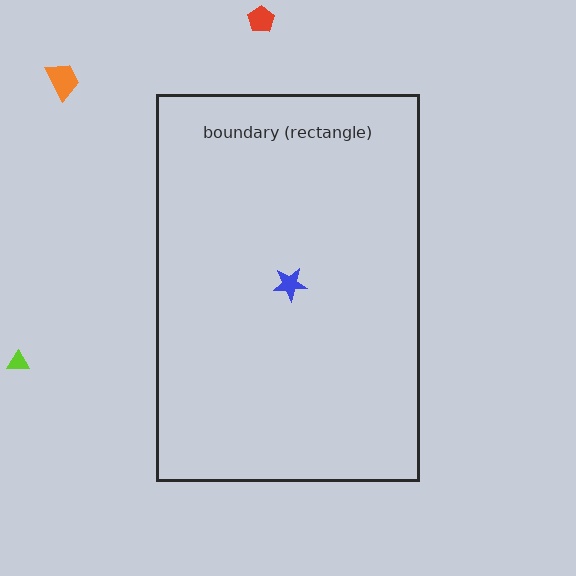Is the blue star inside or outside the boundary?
Inside.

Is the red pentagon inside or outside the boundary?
Outside.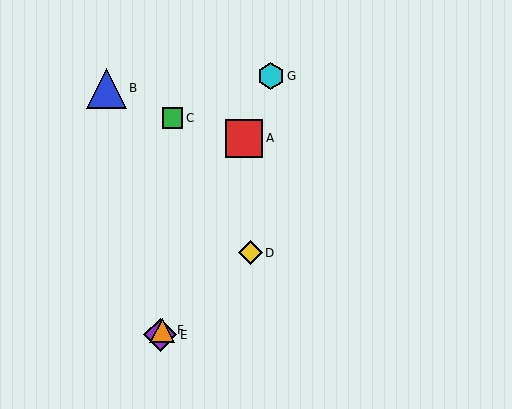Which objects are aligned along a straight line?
Objects A, E, F, G are aligned along a straight line.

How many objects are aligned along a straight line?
4 objects (A, E, F, G) are aligned along a straight line.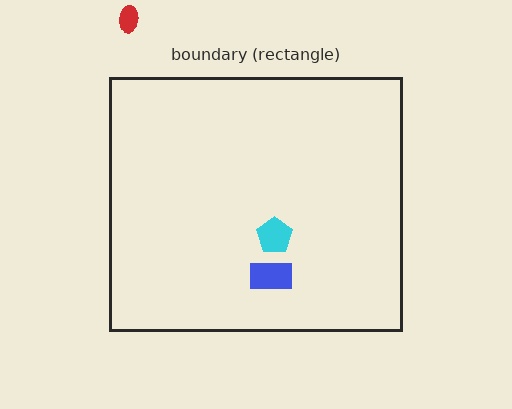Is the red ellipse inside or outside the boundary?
Outside.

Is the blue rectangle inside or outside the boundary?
Inside.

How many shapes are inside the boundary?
2 inside, 1 outside.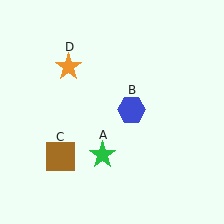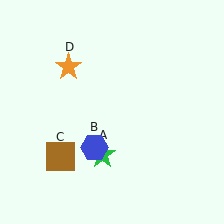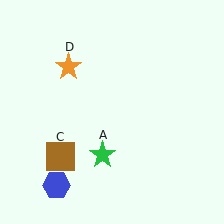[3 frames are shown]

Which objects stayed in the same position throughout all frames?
Green star (object A) and brown square (object C) and orange star (object D) remained stationary.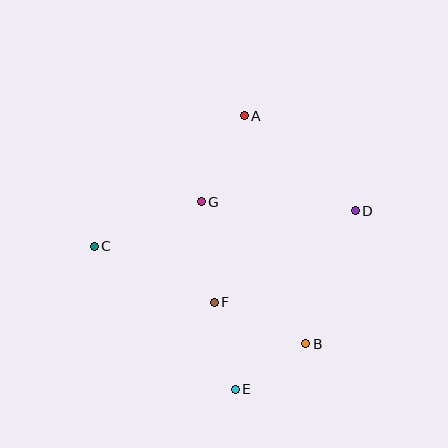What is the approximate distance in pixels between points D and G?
The distance between D and G is approximately 154 pixels.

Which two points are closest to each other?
Points B and E are closest to each other.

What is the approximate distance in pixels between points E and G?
The distance between E and G is approximately 190 pixels.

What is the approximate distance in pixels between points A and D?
The distance between A and D is approximately 146 pixels.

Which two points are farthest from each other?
Points A and E are farthest from each other.